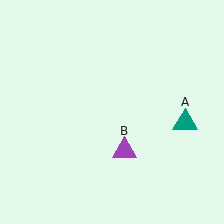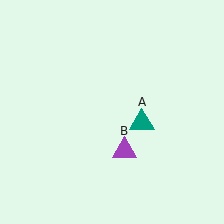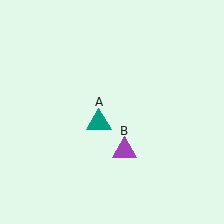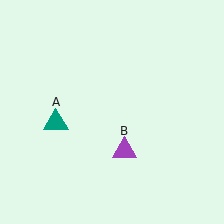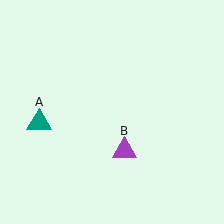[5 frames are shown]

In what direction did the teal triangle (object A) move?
The teal triangle (object A) moved left.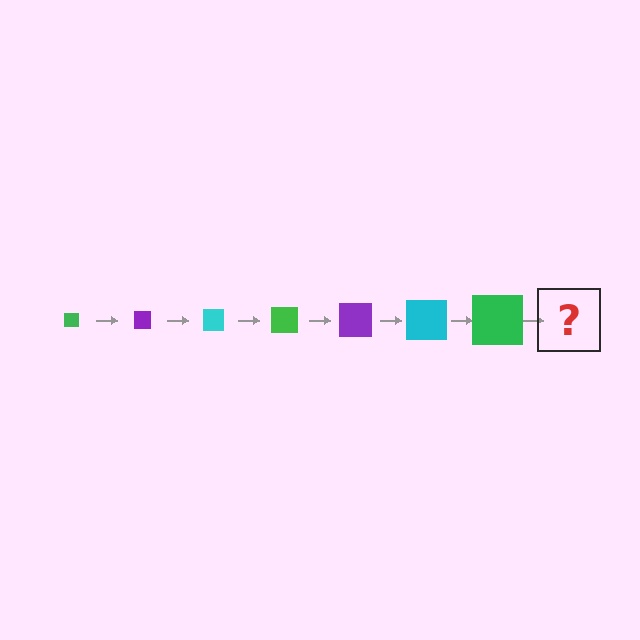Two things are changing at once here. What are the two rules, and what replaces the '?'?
The two rules are that the square grows larger each step and the color cycles through green, purple, and cyan. The '?' should be a purple square, larger than the previous one.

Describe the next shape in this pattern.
It should be a purple square, larger than the previous one.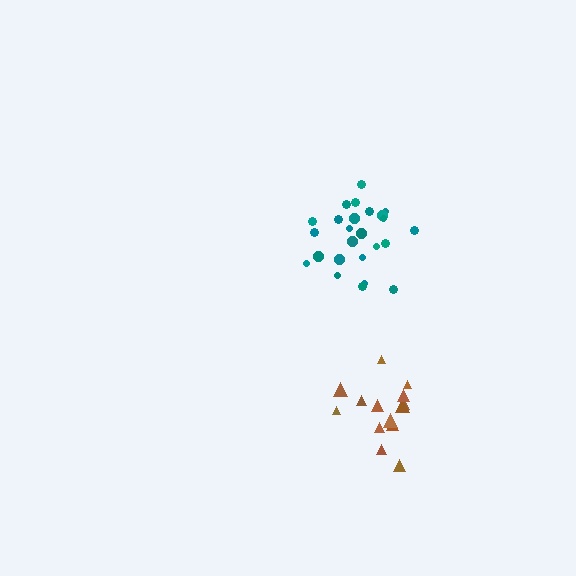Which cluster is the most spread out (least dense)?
Brown.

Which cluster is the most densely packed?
Teal.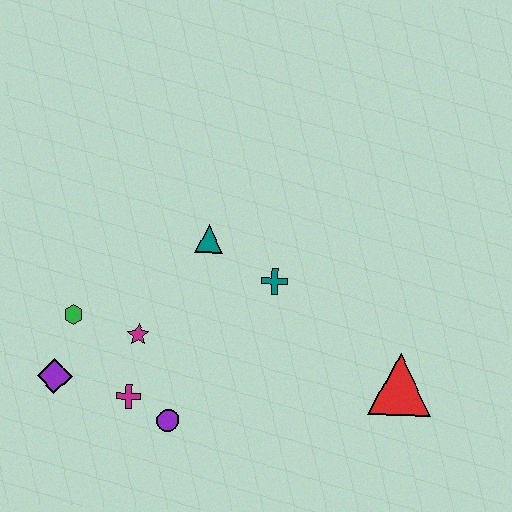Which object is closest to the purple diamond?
The green hexagon is closest to the purple diamond.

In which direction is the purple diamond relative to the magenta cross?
The purple diamond is to the left of the magenta cross.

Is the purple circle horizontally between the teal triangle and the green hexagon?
Yes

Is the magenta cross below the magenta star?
Yes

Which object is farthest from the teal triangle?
The red triangle is farthest from the teal triangle.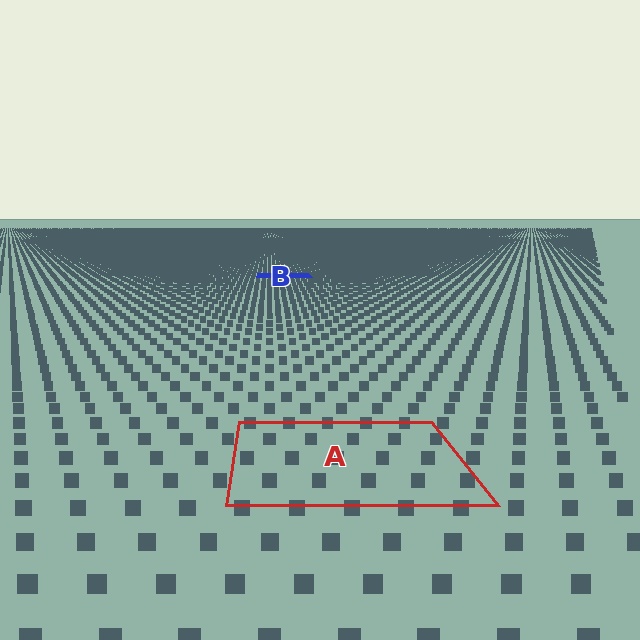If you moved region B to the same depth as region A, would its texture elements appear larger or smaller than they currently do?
They would appear larger. At a closer depth, the same texture elements are projected at a bigger on-screen size.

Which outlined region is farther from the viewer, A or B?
Region B is farther from the viewer — the texture elements inside it appear smaller and more densely packed.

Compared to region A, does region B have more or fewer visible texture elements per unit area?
Region B has more texture elements per unit area — they are packed more densely because it is farther away.